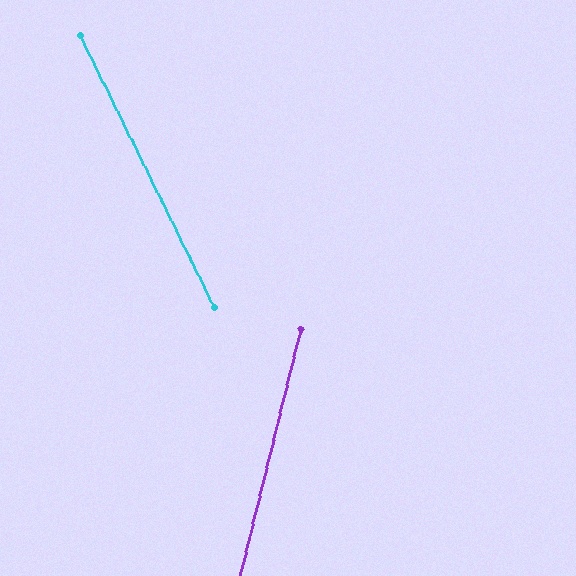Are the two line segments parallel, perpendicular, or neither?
Neither parallel nor perpendicular — they differ by about 40°.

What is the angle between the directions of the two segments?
Approximately 40 degrees.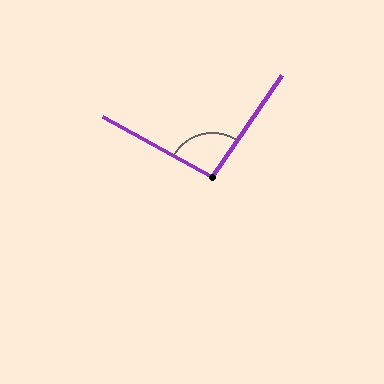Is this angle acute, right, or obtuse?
It is obtuse.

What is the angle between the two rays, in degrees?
Approximately 95 degrees.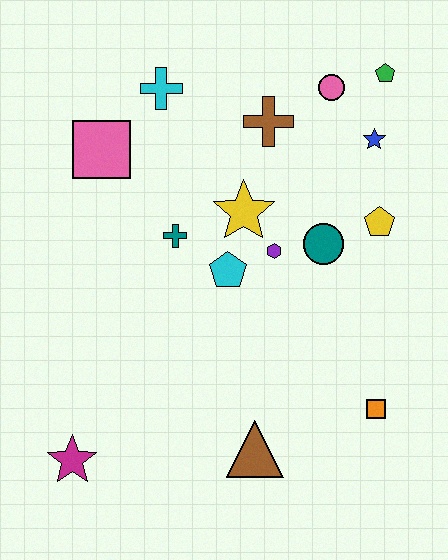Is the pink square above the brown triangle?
Yes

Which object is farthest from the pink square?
The orange square is farthest from the pink square.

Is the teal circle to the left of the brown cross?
No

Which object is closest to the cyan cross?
The pink square is closest to the cyan cross.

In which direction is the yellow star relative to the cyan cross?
The yellow star is below the cyan cross.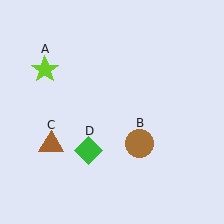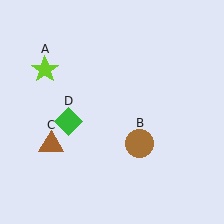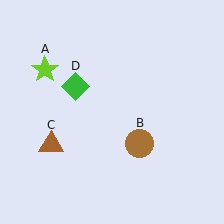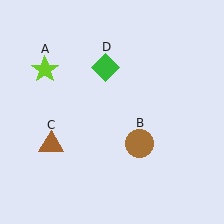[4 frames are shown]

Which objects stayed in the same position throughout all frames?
Lime star (object A) and brown circle (object B) and brown triangle (object C) remained stationary.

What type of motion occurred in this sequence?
The green diamond (object D) rotated clockwise around the center of the scene.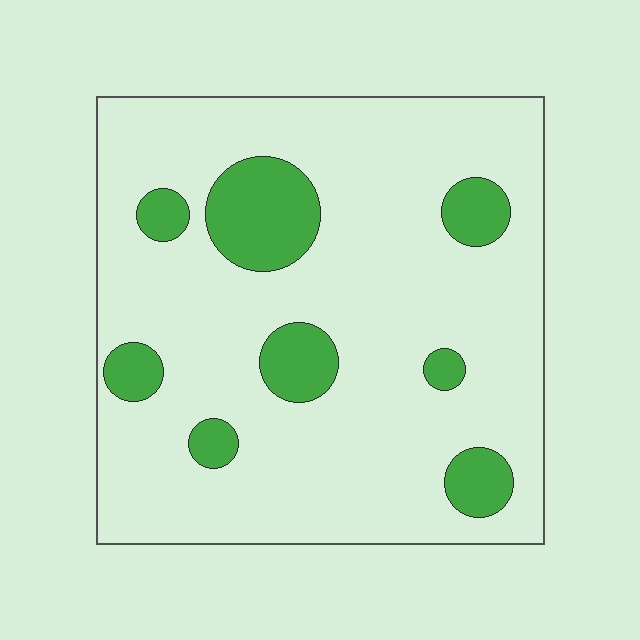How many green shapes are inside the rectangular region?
8.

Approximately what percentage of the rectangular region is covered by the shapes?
Approximately 15%.